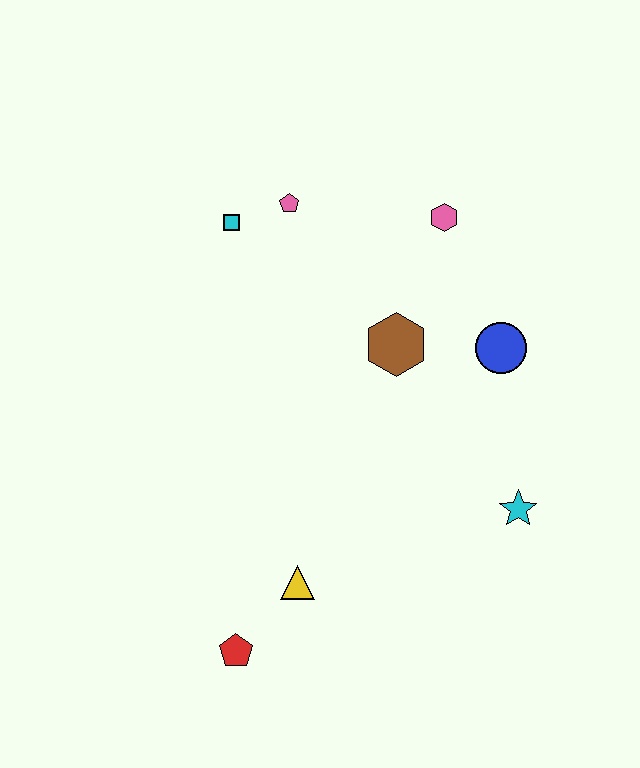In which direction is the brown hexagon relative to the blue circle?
The brown hexagon is to the left of the blue circle.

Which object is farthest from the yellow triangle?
The pink hexagon is farthest from the yellow triangle.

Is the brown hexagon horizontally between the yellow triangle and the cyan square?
No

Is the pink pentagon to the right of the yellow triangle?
No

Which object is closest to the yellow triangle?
The red pentagon is closest to the yellow triangle.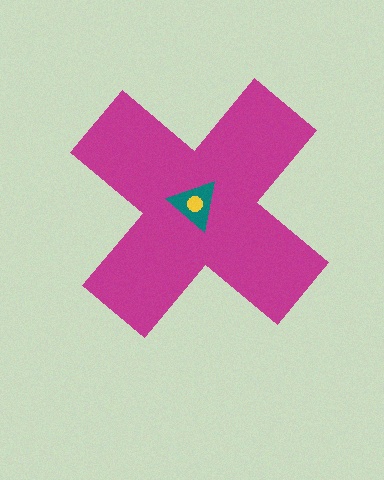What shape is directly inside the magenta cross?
The teal triangle.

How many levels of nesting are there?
3.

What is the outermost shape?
The magenta cross.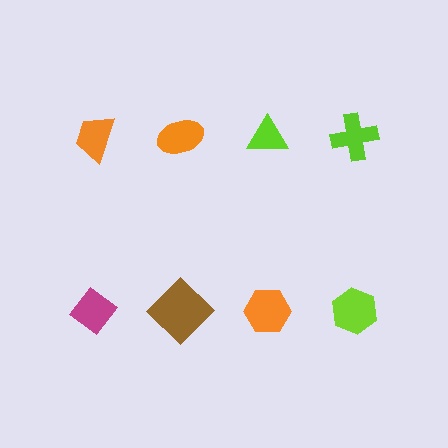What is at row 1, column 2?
An orange ellipse.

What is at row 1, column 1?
An orange trapezoid.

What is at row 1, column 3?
A lime triangle.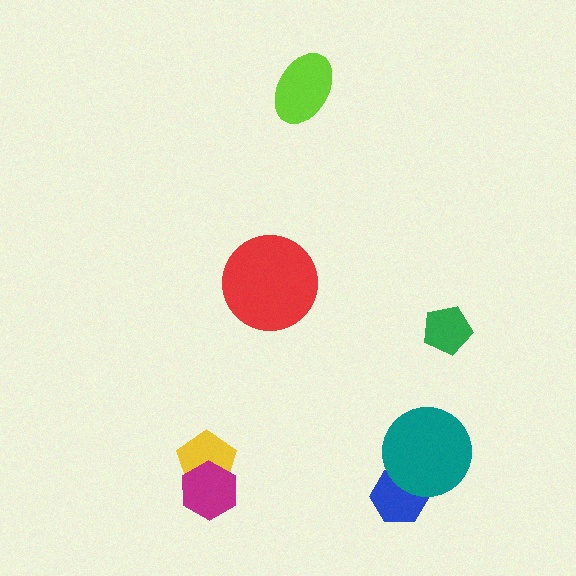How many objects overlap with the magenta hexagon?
1 object overlaps with the magenta hexagon.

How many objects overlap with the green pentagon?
0 objects overlap with the green pentagon.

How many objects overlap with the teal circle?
1 object overlaps with the teal circle.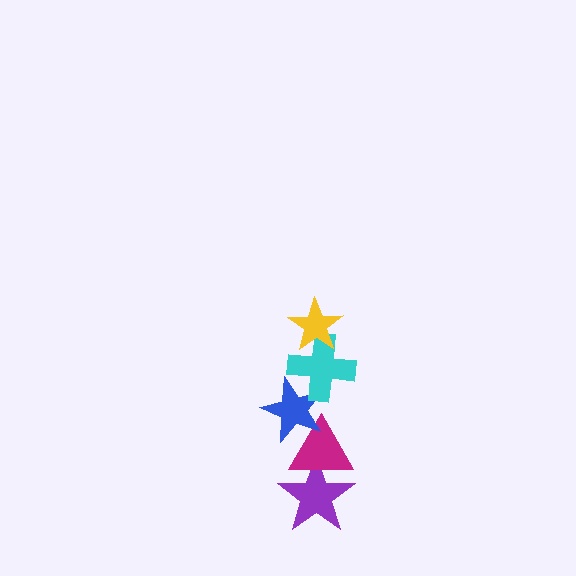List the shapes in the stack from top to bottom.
From top to bottom: the yellow star, the cyan cross, the blue star, the magenta triangle, the purple star.